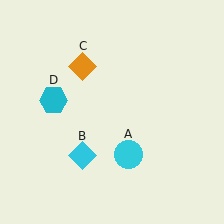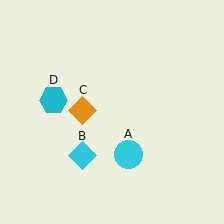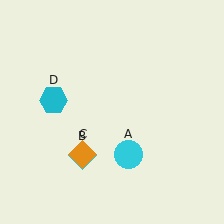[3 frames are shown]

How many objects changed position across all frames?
1 object changed position: orange diamond (object C).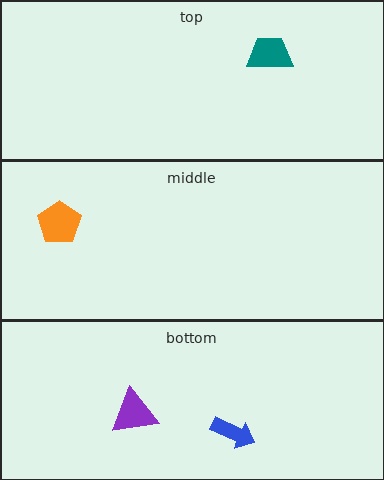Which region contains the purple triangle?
The bottom region.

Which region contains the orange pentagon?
The middle region.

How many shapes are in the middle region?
1.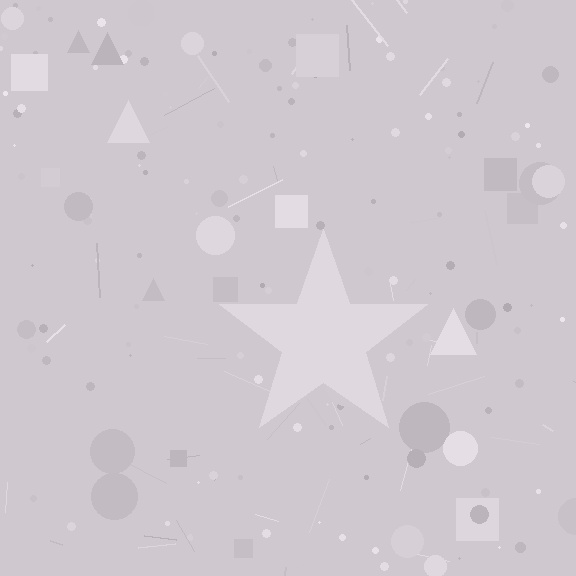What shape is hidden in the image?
A star is hidden in the image.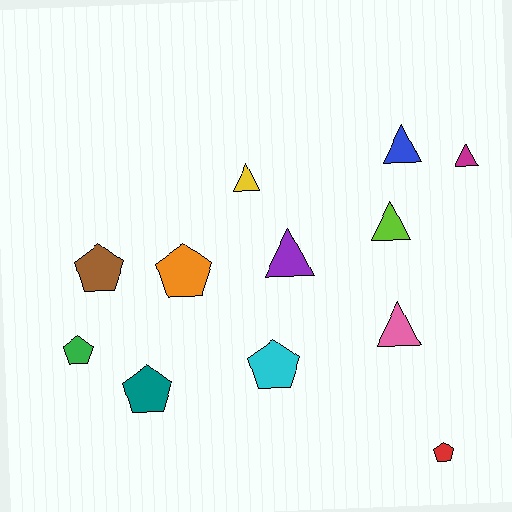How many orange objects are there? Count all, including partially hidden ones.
There is 1 orange object.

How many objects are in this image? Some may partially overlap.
There are 12 objects.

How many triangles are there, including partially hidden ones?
There are 6 triangles.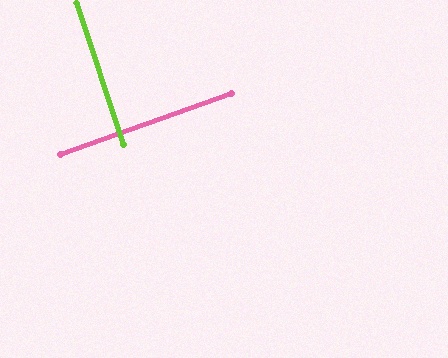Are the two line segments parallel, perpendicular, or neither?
Perpendicular — they meet at approximately 89°.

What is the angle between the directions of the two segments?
Approximately 89 degrees.